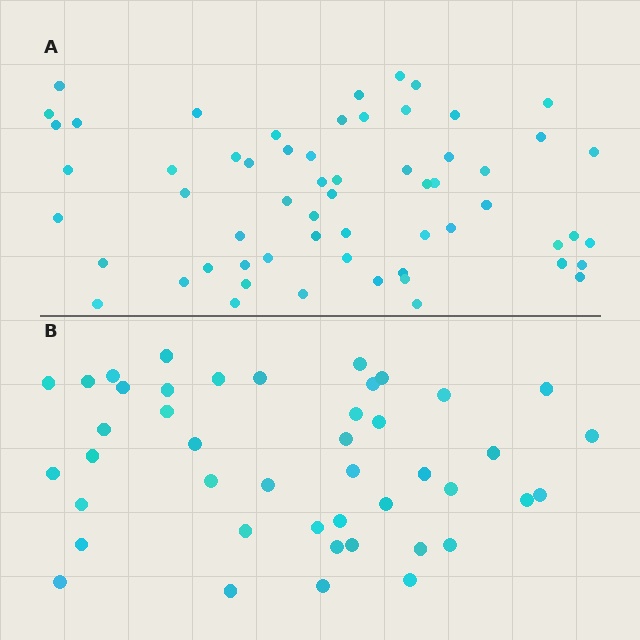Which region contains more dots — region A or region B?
Region A (the top region) has more dots.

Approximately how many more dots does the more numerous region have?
Region A has approximately 15 more dots than region B.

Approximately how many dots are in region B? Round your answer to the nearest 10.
About 40 dots. (The exact count is 44, which rounds to 40.)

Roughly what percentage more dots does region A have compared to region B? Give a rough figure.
About 35% more.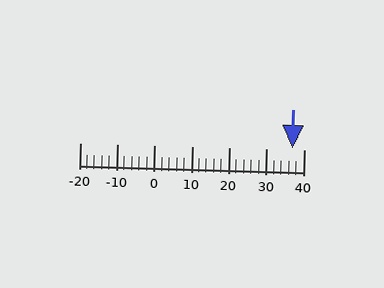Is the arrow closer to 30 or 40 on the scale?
The arrow is closer to 40.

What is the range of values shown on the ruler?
The ruler shows values from -20 to 40.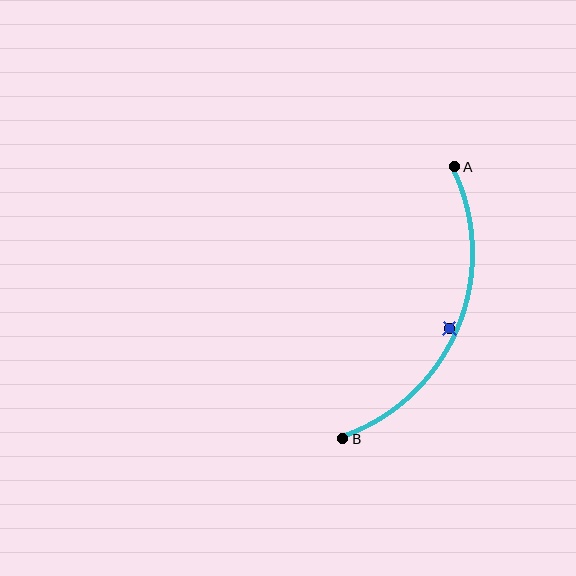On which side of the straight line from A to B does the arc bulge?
The arc bulges to the right of the straight line connecting A and B.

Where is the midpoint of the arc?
The arc midpoint is the point on the curve farthest from the straight line joining A and B. It sits to the right of that line.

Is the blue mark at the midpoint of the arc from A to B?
No — the blue mark does not lie on the arc at all. It sits slightly inside the curve.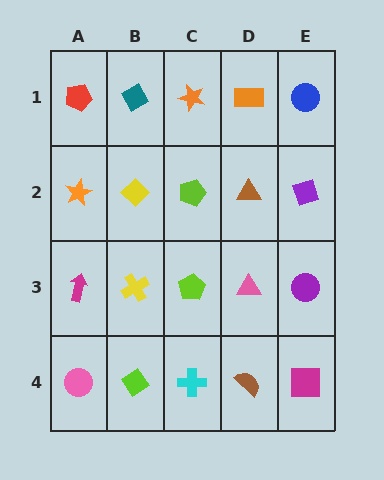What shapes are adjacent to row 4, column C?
A lime pentagon (row 3, column C), a lime diamond (row 4, column B), a brown semicircle (row 4, column D).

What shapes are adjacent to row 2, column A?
A red pentagon (row 1, column A), a magenta arrow (row 3, column A), a yellow diamond (row 2, column B).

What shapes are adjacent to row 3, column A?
An orange star (row 2, column A), a pink circle (row 4, column A), a yellow cross (row 3, column B).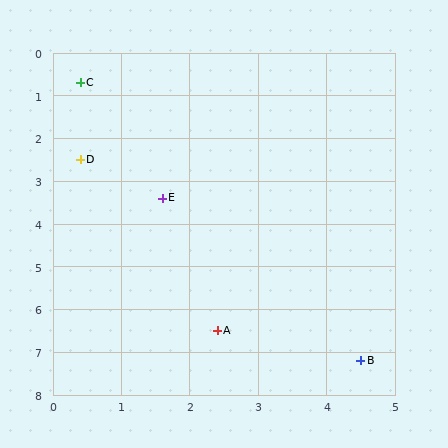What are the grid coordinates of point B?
Point B is at approximately (4.5, 7.2).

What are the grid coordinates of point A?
Point A is at approximately (2.4, 6.5).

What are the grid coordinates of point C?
Point C is at approximately (0.4, 0.7).